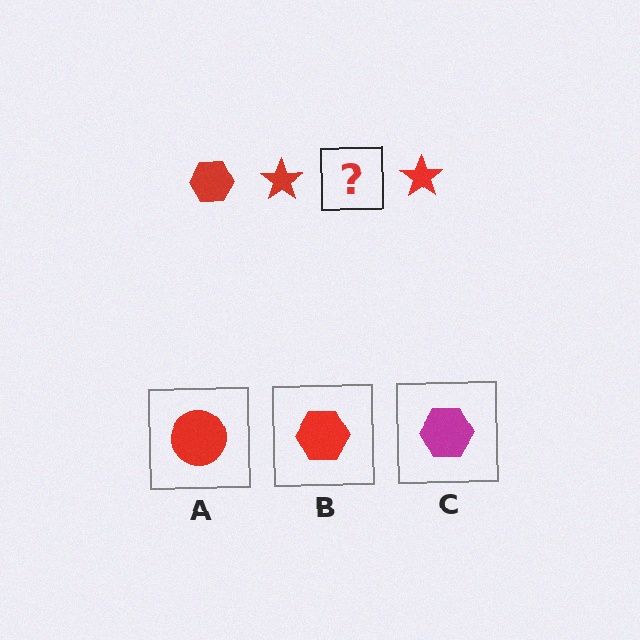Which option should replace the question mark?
Option B.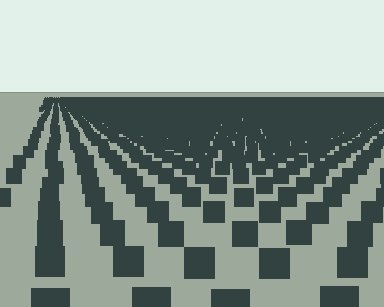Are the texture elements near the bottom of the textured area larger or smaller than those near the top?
Larger. Near the bottom, elements are closer to the viewer and appear at a bigger on-screen size.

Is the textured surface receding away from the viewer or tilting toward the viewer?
The surface is receding away from the viewer. Texture elements get smaller and denser toward the top.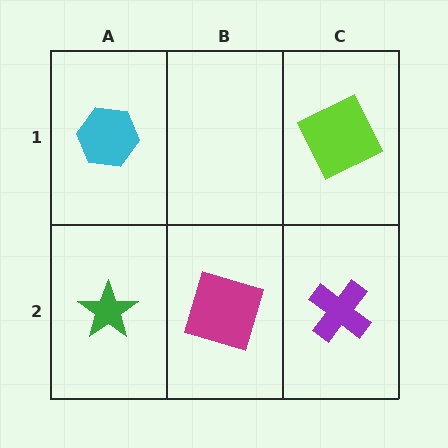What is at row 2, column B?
A magenta square.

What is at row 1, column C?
A lime square.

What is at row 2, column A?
A green star.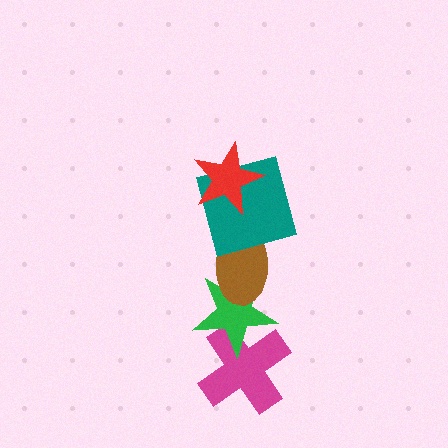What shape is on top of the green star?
The brown ellipse is on top of the green star.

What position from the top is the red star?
The red star is 1st from the top.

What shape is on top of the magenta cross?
The green star is on top of the magenta cross.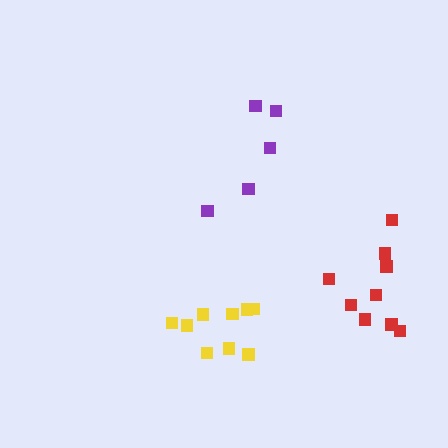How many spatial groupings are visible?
There are 3 spatial groupings.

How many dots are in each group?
Group 1: 5 dots, Group 2: 9 dots, Group 3: 9 dots (23 total).